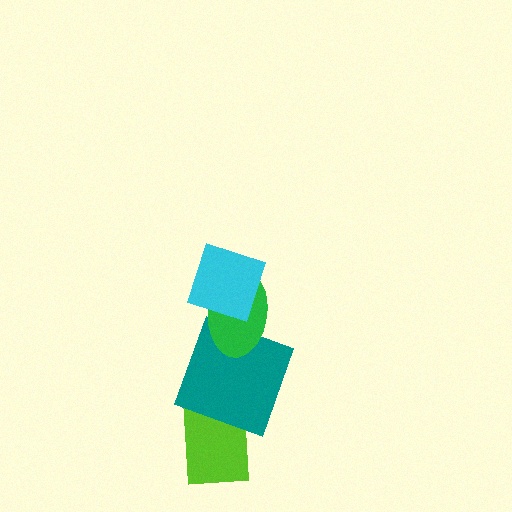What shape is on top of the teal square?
The green ellipse is on top of the teal square.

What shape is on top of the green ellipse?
The cyan diamond is on top of the green ellipse.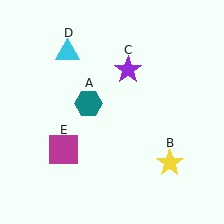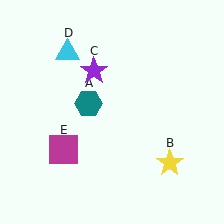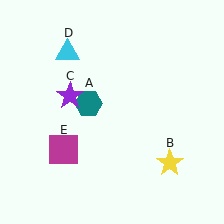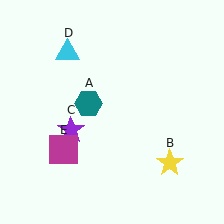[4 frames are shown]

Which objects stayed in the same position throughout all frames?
Teal hexagon (object A) and yellow star (object B) and cyan triangle (object D) and magenta square (object E) remained stationary.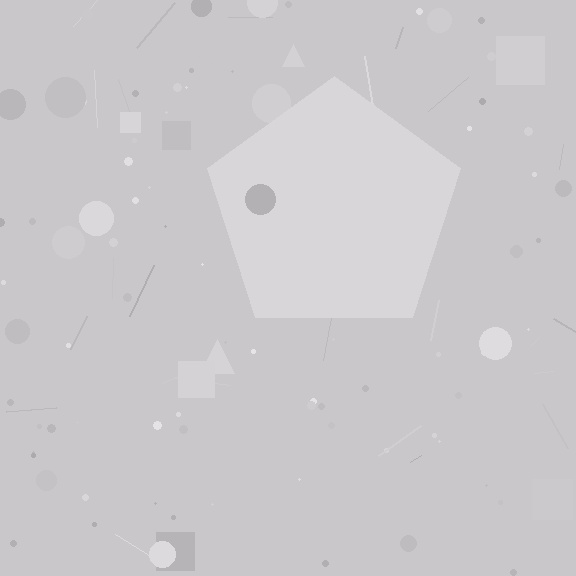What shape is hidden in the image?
A pentagon is hidden in the image.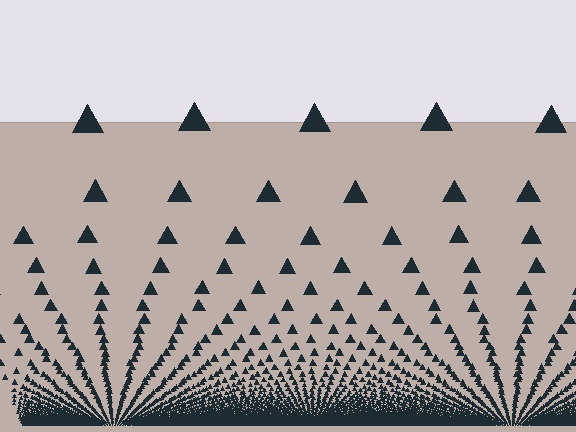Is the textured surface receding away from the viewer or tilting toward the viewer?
The surface appears to tilt toward the viewer. Texture elements get larger and sparser toward the top.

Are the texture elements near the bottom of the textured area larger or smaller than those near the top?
Smaller. The gradient is inverted — elements near the bottom are smaller and denser.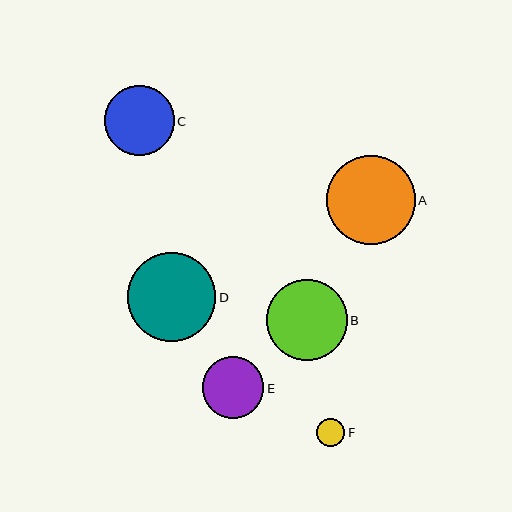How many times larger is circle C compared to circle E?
Circle C is approximately 1.1 times the size of circle E.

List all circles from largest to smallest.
From largest to smallest: A, D, B, C, E, F.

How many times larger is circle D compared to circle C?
Circle D is approximately 1.3 times the size of circle C.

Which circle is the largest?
Circle A is the largest with a size of approximately 89 pixels.